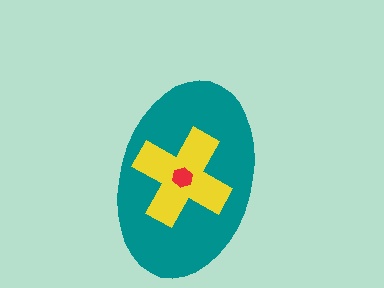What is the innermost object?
The red hexagon.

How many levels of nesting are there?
3.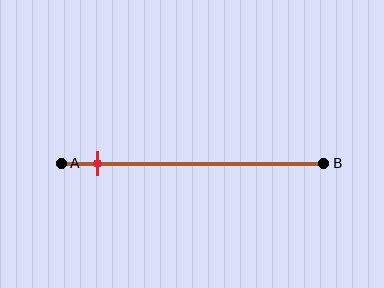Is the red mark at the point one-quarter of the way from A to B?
No, the mark is at about 15% from A, not at the 25% one-quarter point.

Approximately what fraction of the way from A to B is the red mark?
The red mark is approximately 15% of the way from A to B.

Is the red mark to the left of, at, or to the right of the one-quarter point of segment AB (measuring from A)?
The red mark is to the left of the one-quarter point of segment AB.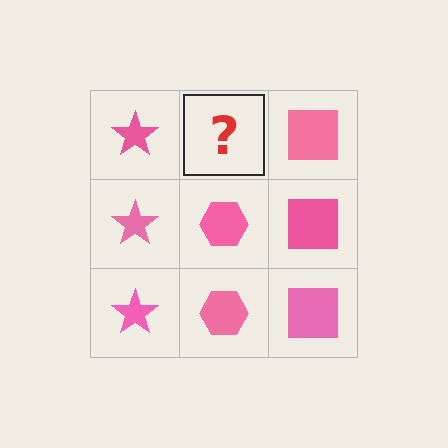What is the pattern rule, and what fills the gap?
The rule is that each column has a consistent shape. The gap should be filled with a pink hexagon.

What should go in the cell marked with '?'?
The missing cell should contain a pink hexagon.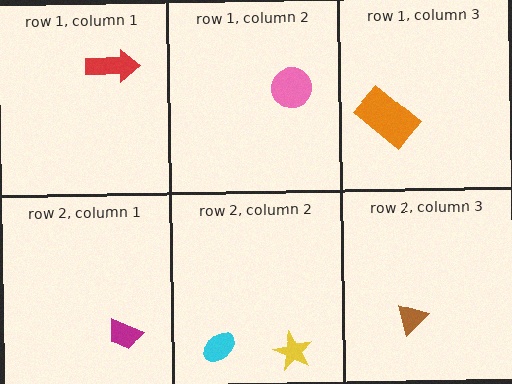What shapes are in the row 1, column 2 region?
The pink circle.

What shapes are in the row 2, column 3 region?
The brown triangle.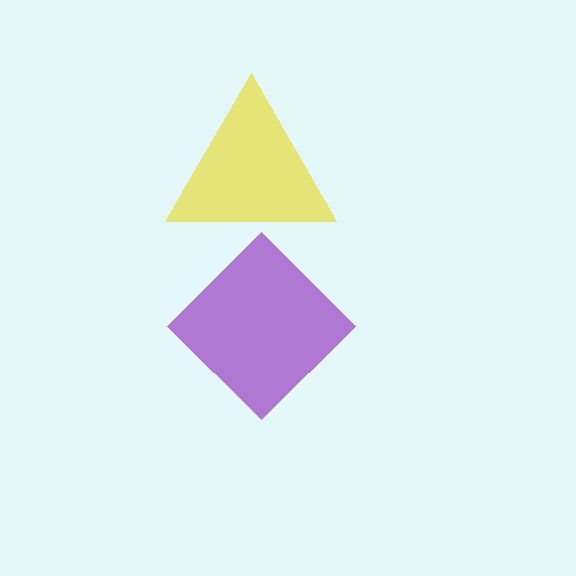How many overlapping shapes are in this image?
There are 2 overlapping shapes in the image.